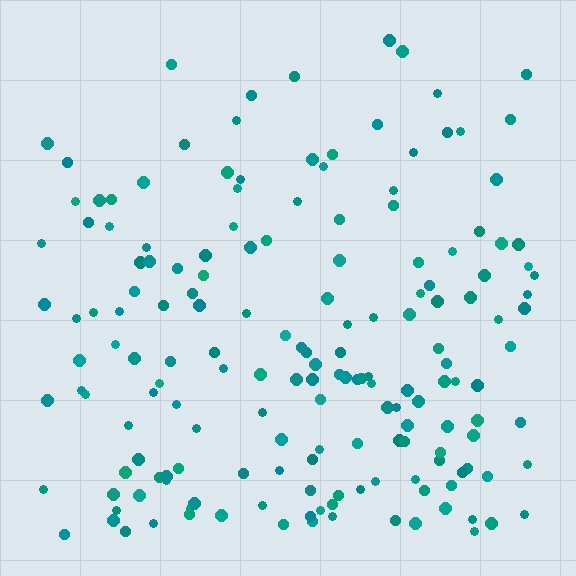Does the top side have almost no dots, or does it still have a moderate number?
Still a moderate number, just noticeably fewer than the bottom.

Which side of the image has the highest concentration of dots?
The bottom.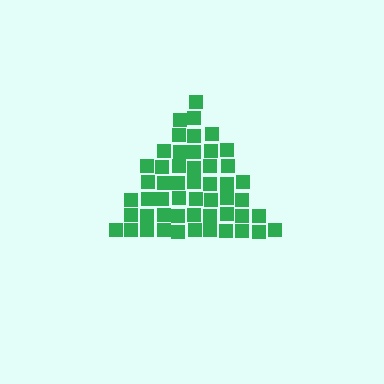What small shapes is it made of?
It is made of small squares.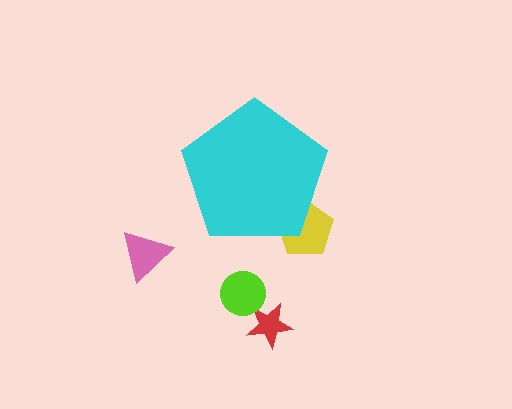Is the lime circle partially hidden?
No, the lime circle is fully visible.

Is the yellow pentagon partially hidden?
Yes, the yellow pentagon is partially hidden behind the cyan pentagon.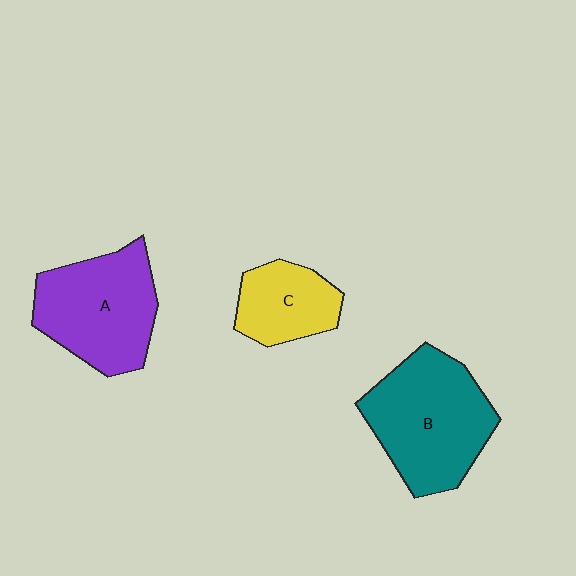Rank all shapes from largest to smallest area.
From largest to smallest: B (teal), A (purple), C (yellow).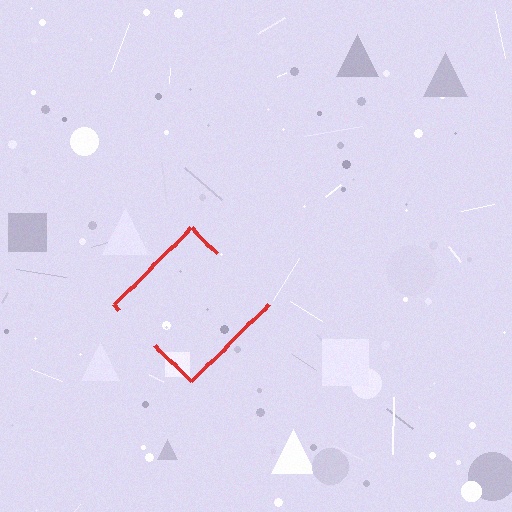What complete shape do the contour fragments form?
The contour fragments form a diamond.